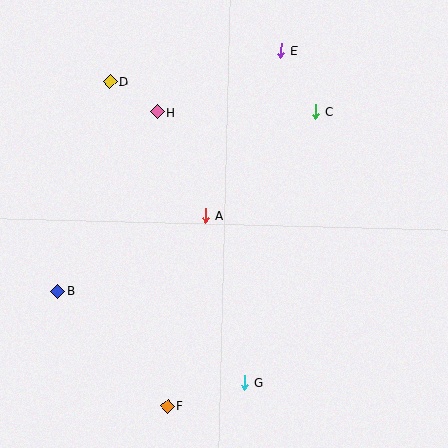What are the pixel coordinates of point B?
Point B is at (58, 291).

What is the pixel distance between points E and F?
The distance between E and F is 373 pixels.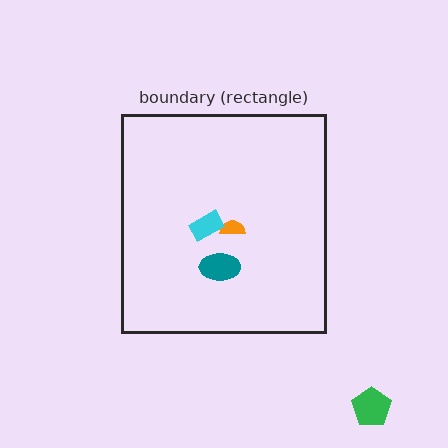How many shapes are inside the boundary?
3 inside, 1 outside.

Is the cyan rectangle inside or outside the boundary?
Inside.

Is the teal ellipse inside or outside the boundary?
Inside.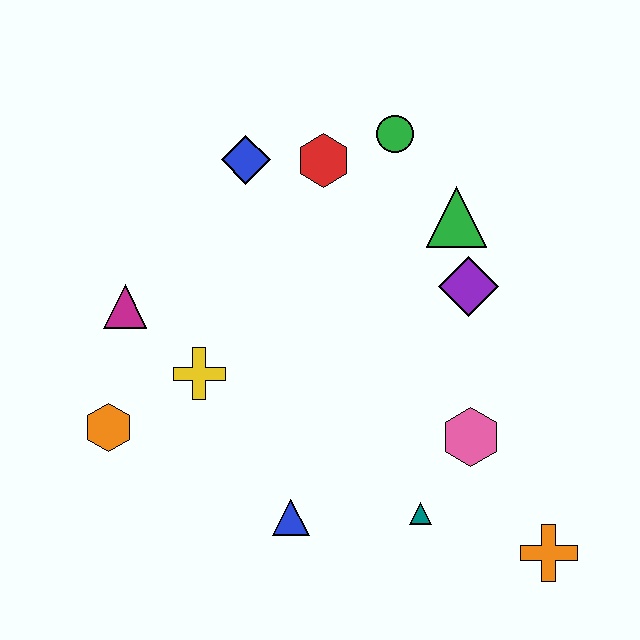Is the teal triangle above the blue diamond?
No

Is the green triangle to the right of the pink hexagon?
No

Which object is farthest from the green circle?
The orange cross is farthest from the green circle.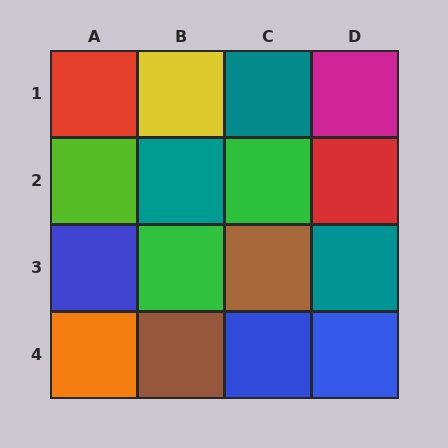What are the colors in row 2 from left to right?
Lime, teal, green, red.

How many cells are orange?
1 cell is orange.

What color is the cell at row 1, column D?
Magenta.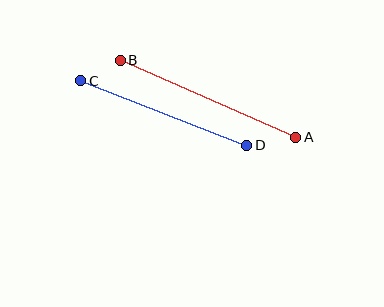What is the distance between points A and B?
The distance is approximately 192 pixels.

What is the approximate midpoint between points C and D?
The midpoint is at approximately (164, 113) pixels.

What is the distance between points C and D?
The distance is approximately 178 pixels.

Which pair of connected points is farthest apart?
Points A and B are farthest apart.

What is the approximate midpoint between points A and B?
The midpoint is at approximately (208, 99) pixels.